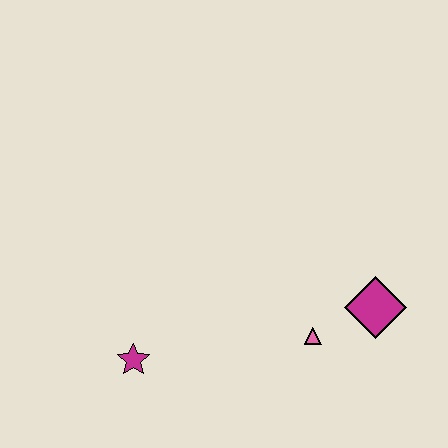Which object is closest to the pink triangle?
The magenta diamond is closest to the pink triangle.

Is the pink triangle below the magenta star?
No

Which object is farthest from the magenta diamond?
The magenta star is farthest from the magenta diamond.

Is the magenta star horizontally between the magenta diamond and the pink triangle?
No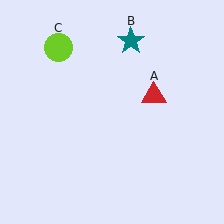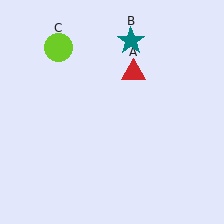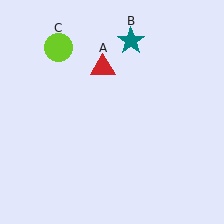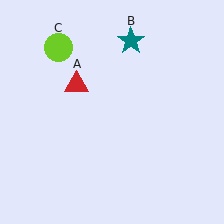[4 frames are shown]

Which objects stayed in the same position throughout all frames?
Teal star (object B) and lime circle (object C) remained stationary.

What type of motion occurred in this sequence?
The red triangle (object A) rotated counterclockwise around the center of the scene.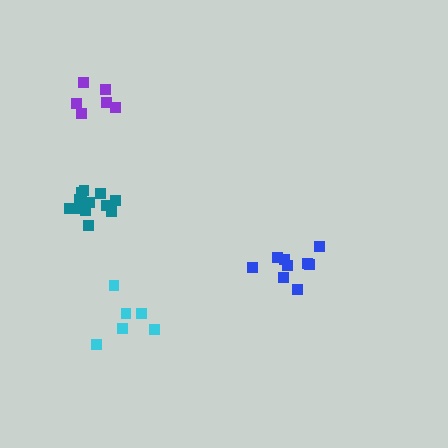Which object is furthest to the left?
The teal cluster is leftmost.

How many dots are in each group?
Group 1: 12 dots, Group 2: 6 dots, Group 3: 9 dots, Group 4: 6 dots (33 total).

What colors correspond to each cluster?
The clusters are colored: teal, cyan, blue, purple.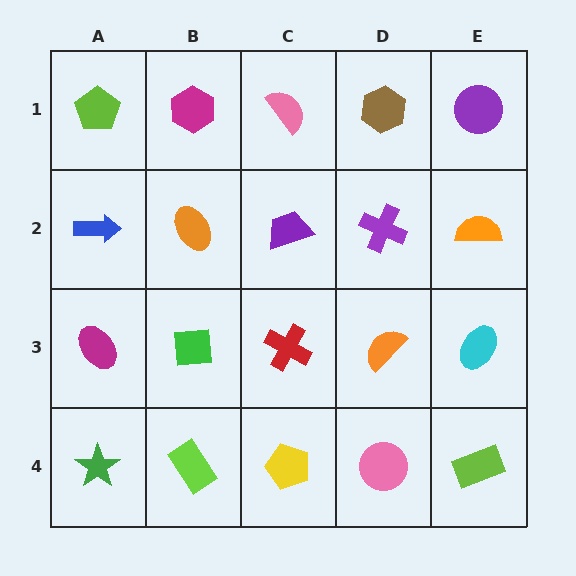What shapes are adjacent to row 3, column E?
An orange semicircle (row 2, column E), a lime rectangle (row 4, column E), an orange semicircle (row 3, column D).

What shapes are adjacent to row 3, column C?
A purple trapezoid (row 2, column C), a yellow pentagon (row 4, column C), a green square (row 3, column B), an orange semicircle (row 3, column D).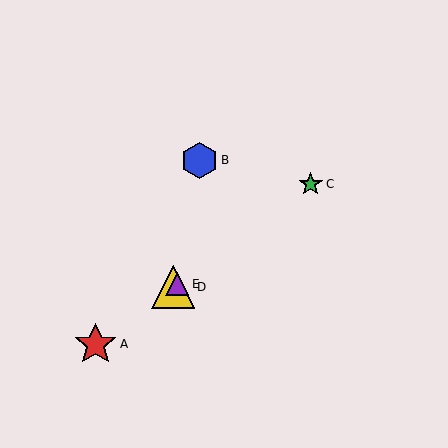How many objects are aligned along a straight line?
4 objects (A, C, D, E) are aligned along a straight line.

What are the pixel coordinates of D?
Object D is at (173, 287).